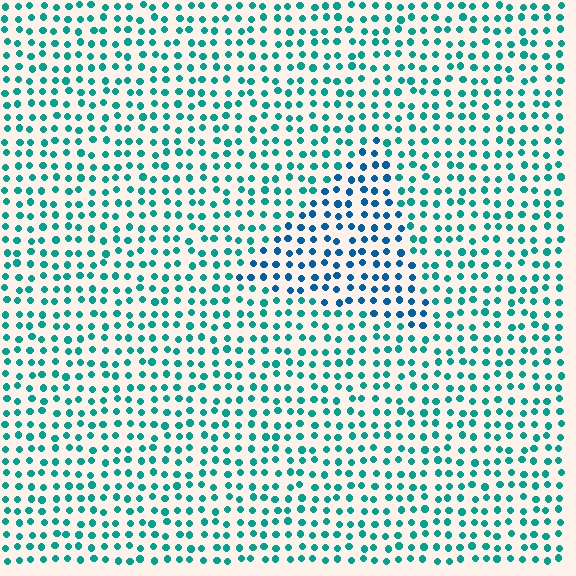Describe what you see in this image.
The image is filled with small teal elements in a uniform arrangement. A triangle-shaped region is visible where the elements are tinted to a slightly different hue, forming a subtle color boundary.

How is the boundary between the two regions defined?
The boundary is defined purely by a slight shift in hue (about 32 degrees). Spacing, size, and orientation are identical on both sides.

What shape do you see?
I see a triangle.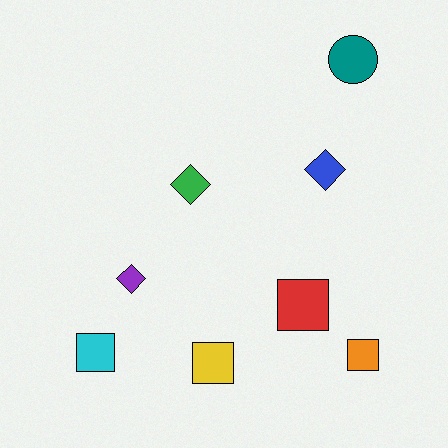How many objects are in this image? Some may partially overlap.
There are 8 objects.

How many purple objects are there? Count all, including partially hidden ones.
There is 1 purple object.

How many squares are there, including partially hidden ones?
There are 4 squares.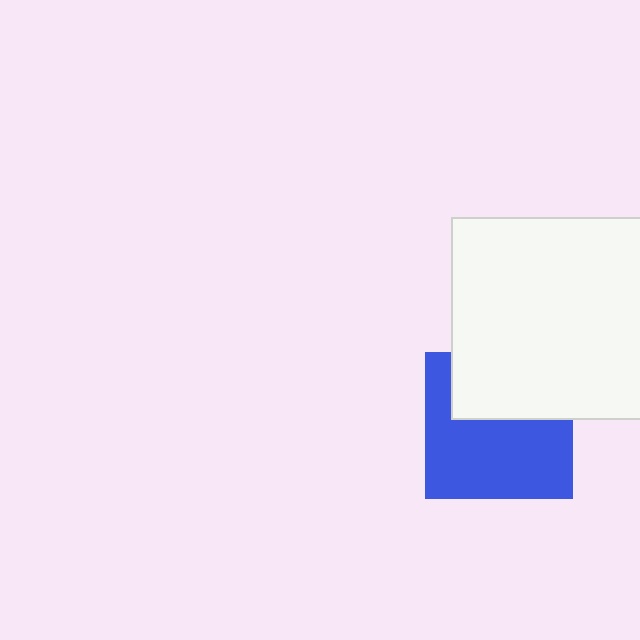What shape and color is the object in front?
The object in front is a white square.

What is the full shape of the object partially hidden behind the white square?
The partially hidden object is a blue square.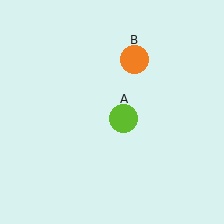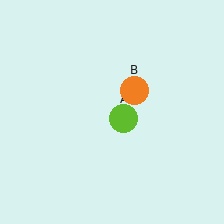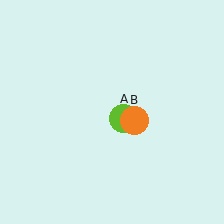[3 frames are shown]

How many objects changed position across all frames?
1 object changed position: orange circle (object B).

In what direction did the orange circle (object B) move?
The orange circle (object B) moved down.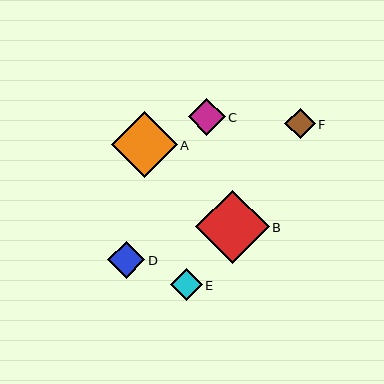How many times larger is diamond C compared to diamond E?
Diamond C is approximately 1.2 times the size of diamond E.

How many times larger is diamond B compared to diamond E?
Diamond B is approximately 2.3 times the size of diamond E.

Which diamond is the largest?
Diamond B is the largest with a size of approximately 74 pixels.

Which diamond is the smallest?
Diamond F is the smallest with a size of approximately 30 pixels.